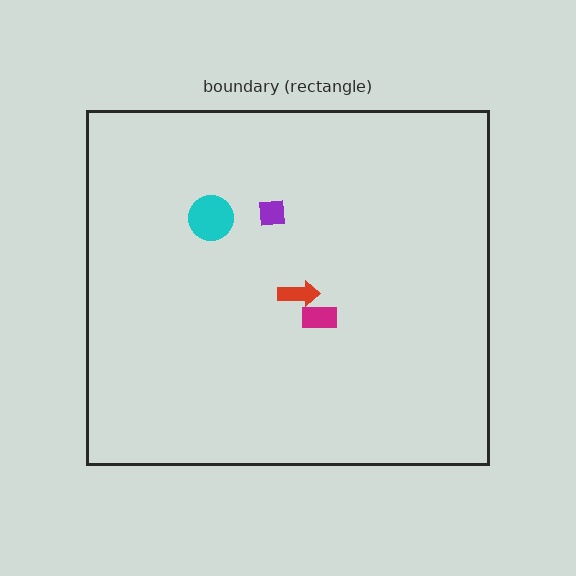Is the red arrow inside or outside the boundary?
Inside.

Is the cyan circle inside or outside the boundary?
Inside.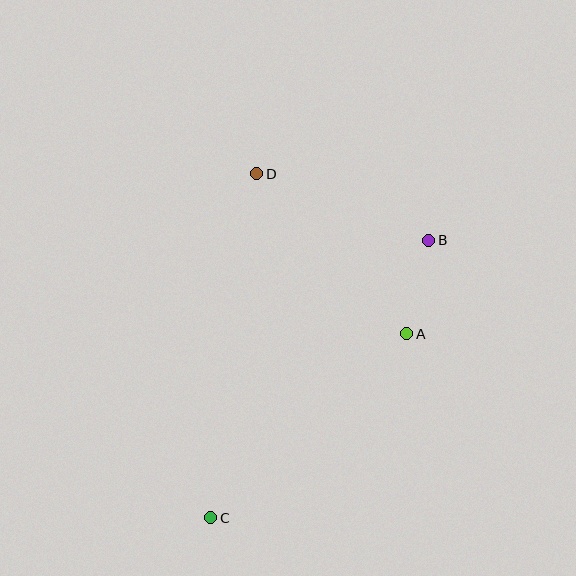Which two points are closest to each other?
Points A and B are closest to each other.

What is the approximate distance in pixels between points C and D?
The distance between C and D is approximately 347 pixels.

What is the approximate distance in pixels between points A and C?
The distance between A and C is approximately 269 pixels.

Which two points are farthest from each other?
Points B and C are farthest from each other.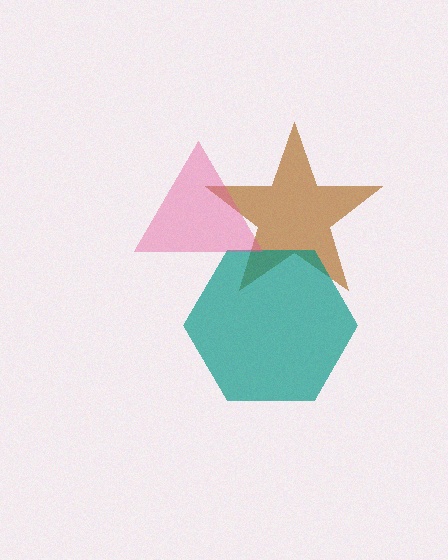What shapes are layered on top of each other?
The layered shapes are: a brown star, a teal hexagon, a pink triangle.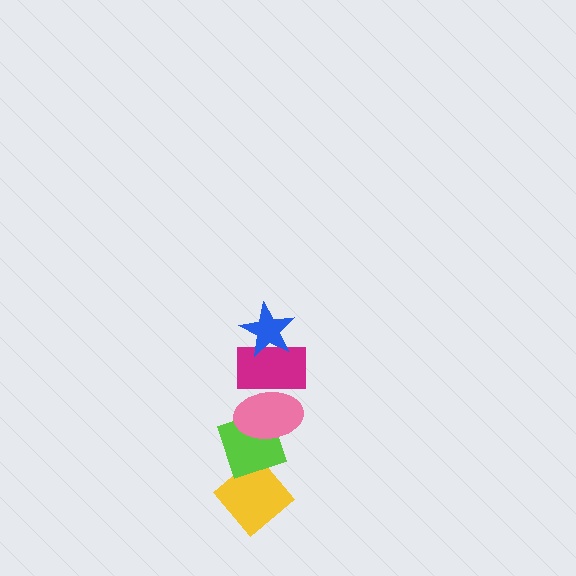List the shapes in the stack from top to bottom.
From top to bottom: the blue star, the magenta rectangle, the pink ellipse, the lime diamond, the yellow diamond.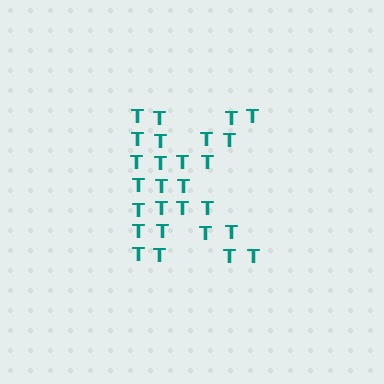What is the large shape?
The large shape is the letter K.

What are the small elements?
The small elements are letter T's.